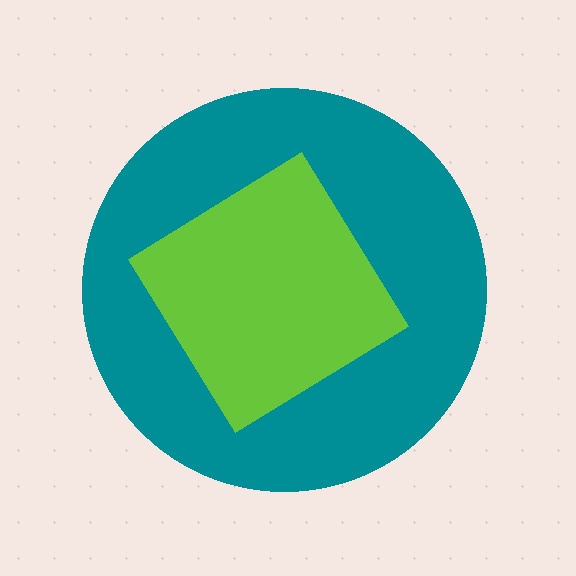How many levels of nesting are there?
2.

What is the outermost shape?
The teal circle.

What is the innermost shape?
The lime diamond.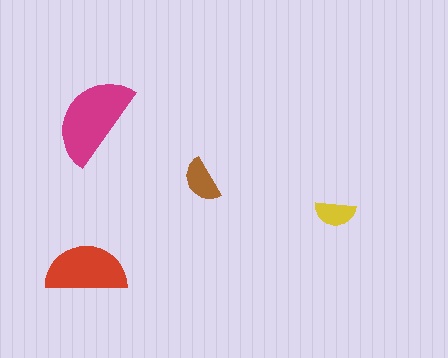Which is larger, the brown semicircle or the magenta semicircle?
The magenta one.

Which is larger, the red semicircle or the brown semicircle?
The red one.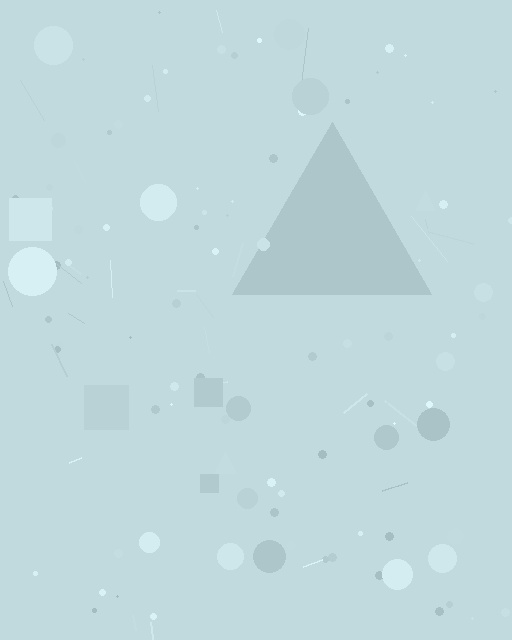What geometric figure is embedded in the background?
A triangle is embedded in the background.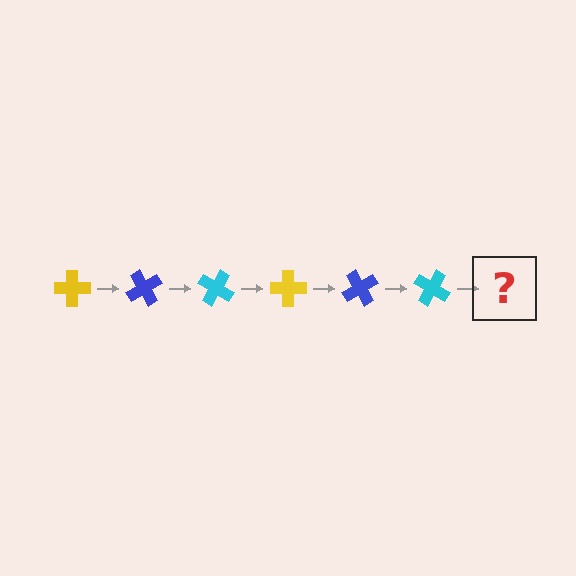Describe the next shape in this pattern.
It should be a yellow cross, rotated 360 degrees from the start.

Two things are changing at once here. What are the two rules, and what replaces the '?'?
The two rules are that it rotates 60 degrees each step and the color cycles through yellow, blue, and cyan. The '?' should be a yellow cross, rotated 360 degrees from the start.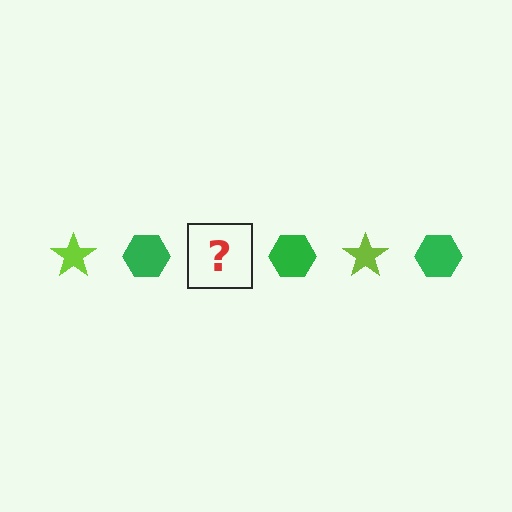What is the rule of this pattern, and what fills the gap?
The rule is that the pattern alternates between lime star and green hexagon. The gap should be filled with a lime star.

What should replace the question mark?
The question mark should be replaced with a lime star.